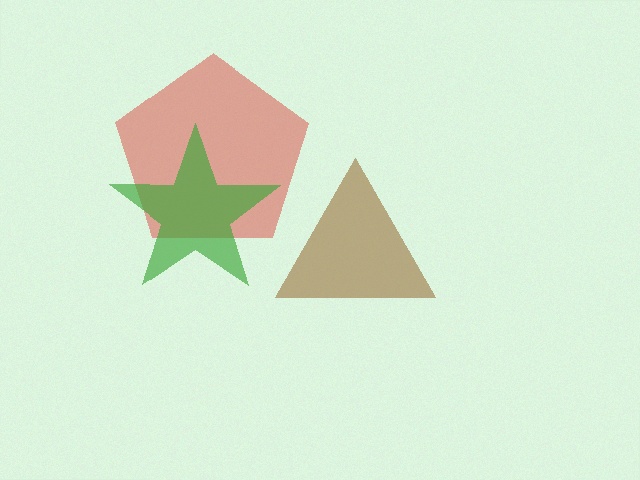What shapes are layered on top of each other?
The layered shapes are: a brown triangle, a red pentagon, a green star.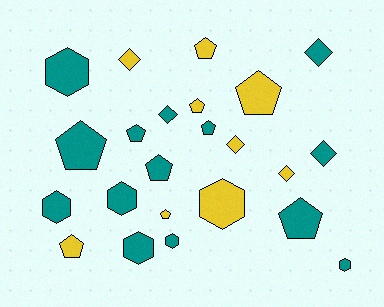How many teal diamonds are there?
There are 3 teal diamonds.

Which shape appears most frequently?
Pentagon, with 10 objects.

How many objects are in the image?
There are 23 objects.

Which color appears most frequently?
Teal, with 14 objects.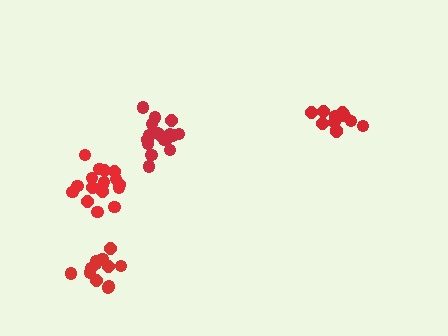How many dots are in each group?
Group 1: 17 dots, Group 2: 12 dots, Group 3: 13 dots, Group 4: 18 dots (60 total).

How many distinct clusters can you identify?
There are 4 distinct clusters.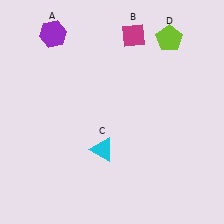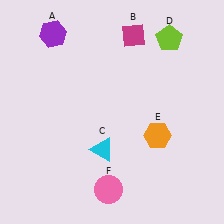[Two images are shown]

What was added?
An orange hexagon (E), a pink circle (F) were added in Image 2.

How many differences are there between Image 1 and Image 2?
There are 2 differences between the two images.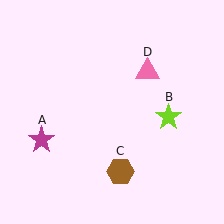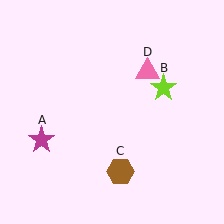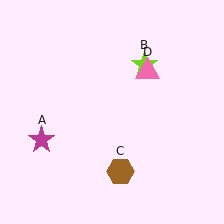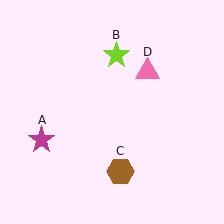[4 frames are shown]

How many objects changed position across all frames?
1 object changed position: lime star (object B).